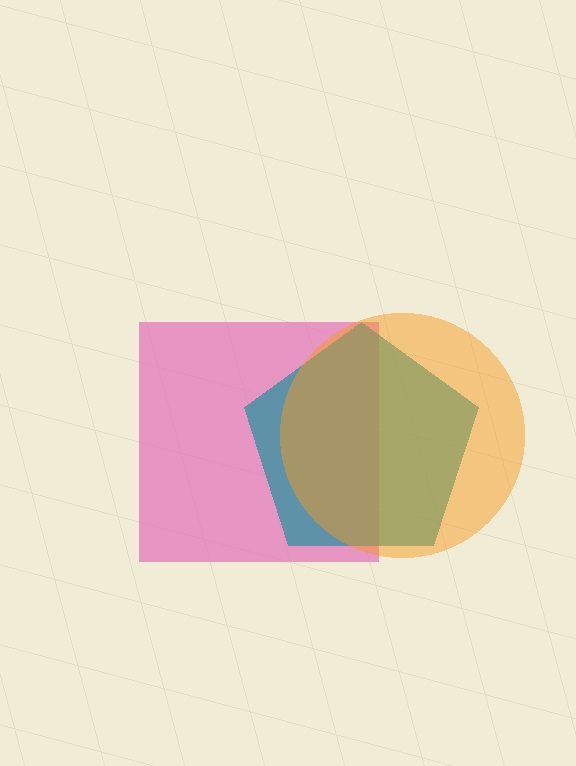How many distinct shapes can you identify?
There are 3 distinct shapes: a pink square, a teal pentagon, an orange circle.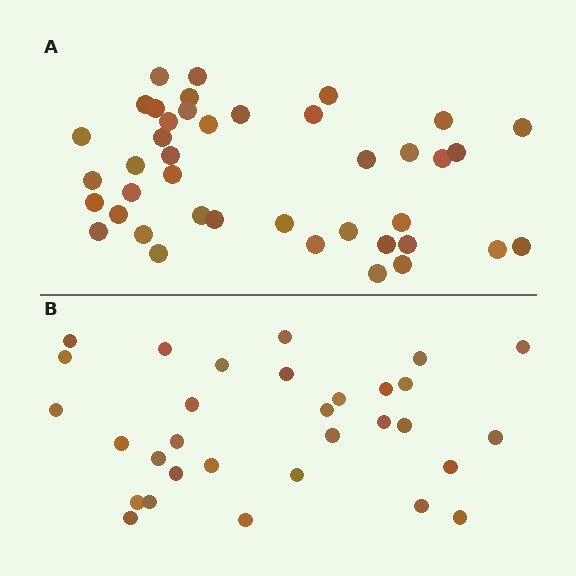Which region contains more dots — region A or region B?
Region A (the top region) has more dots.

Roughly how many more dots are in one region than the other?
Region A has roughly 10 or so more dots than region B.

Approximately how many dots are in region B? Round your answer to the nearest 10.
About 30 dots. (The exact count is 31, which rounds to 30.)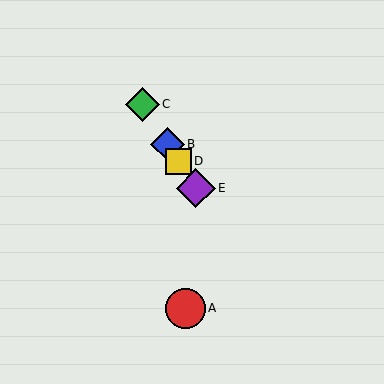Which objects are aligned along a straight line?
Objects B, C, D, E are aligned along a straight line.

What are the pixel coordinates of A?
Object A is at (186, 308).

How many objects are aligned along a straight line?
4 objects (B, C, D, E) are aligned along a straight line.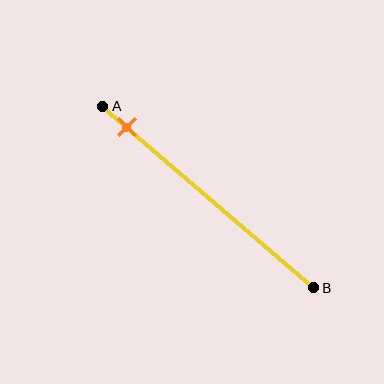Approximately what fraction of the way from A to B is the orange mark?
The orange mark is approximately 10% of the way from A to B.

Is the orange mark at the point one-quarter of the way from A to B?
No, the mark is at about 10% from A, not at the 25% one-quarter point.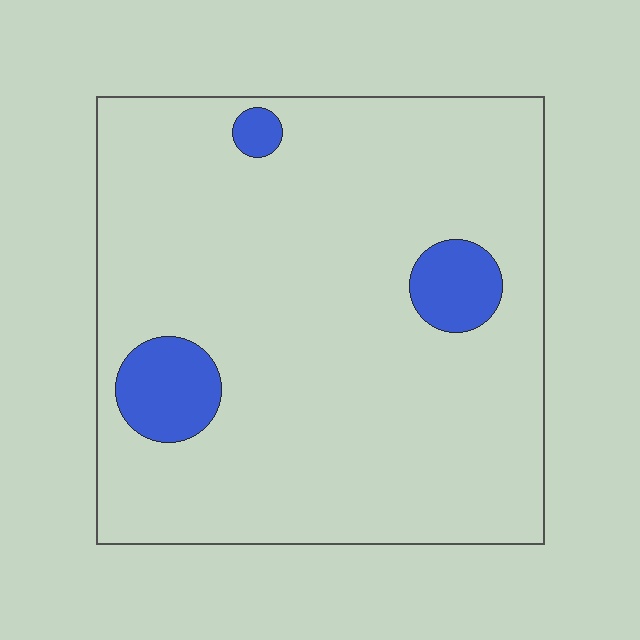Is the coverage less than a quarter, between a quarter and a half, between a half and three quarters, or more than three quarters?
Less than a quarter.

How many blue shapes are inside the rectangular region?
3.